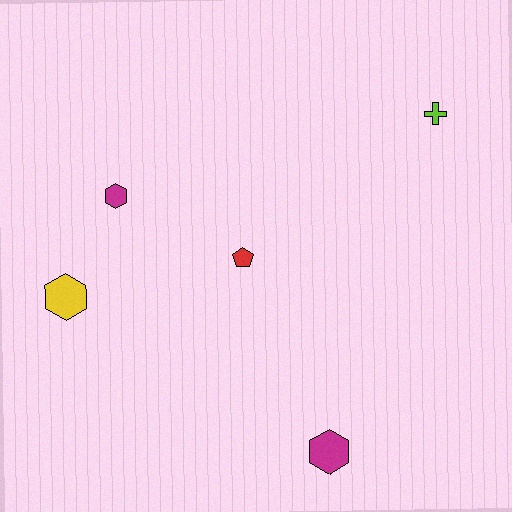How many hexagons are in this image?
There are 3 hexagons.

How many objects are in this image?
There are 5 objects.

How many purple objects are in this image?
There are no purple objects.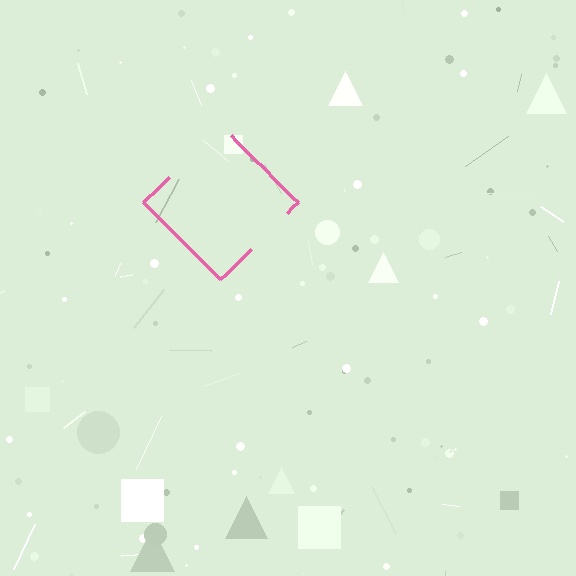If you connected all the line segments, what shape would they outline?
They would outline a diamond.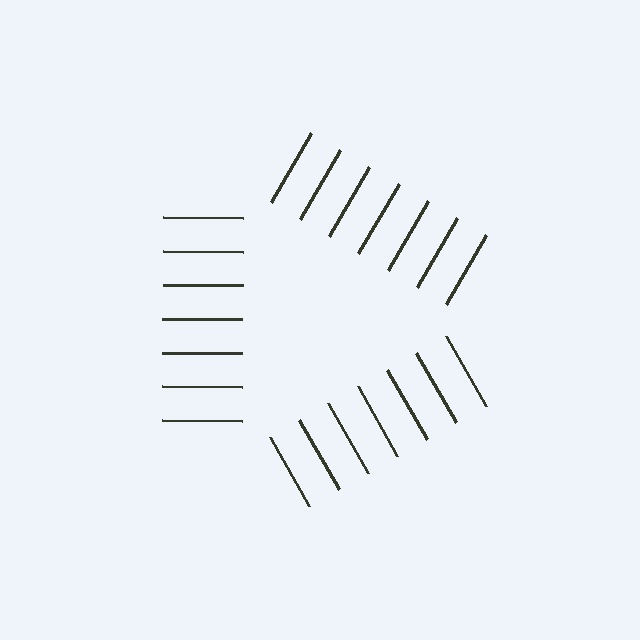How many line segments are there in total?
21 — 7 along each of the 3 edges.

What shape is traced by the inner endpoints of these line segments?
An illusory triangle — the line segments terminate on its edges but no continuous stroke is drawn.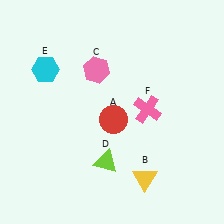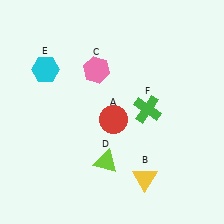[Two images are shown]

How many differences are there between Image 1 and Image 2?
There is 1 difference between the two images.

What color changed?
The cross (F) changed from pink in Image 1 to green in Image 2.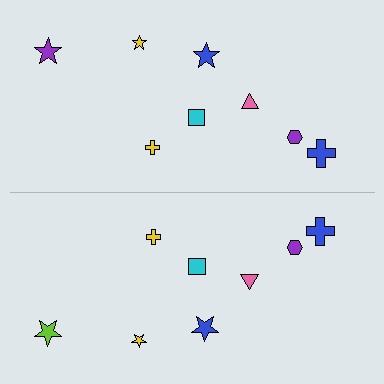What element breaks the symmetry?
The lime star on the bottom side breaks the symmetry — its mirror counterpart is purple.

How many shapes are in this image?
There are 16 shapes in this image.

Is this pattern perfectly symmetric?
No, the pattern is not perfectly symmetric. The lime star on the bottom side breaks the symmetry — its mirror counterpart is purple.